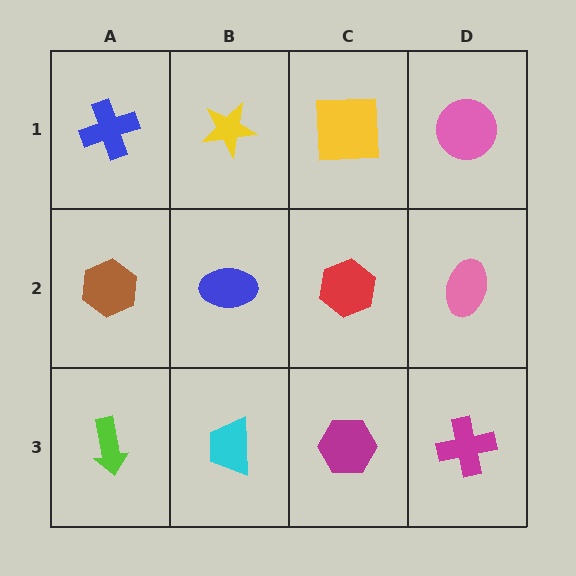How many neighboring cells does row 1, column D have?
2.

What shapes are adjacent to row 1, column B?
A blue ellipse (row 2, column B), a blue cross (row 1, column A), a yellow square (row 1, column C).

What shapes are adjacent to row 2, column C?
A yellow square (row 1, column C), a magenta hexagon (row 3, column C), a blue ellipse (row 2, column B), a pink ellipse (row 2, column D).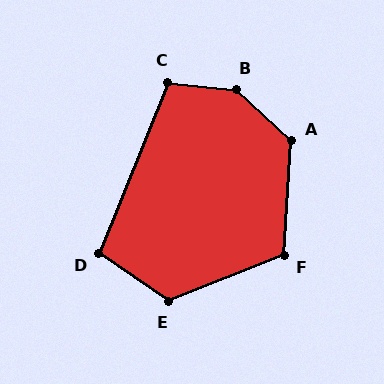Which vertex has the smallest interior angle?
D, at approximately 103 degrees.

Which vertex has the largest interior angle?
B, at approximately 142 degrees.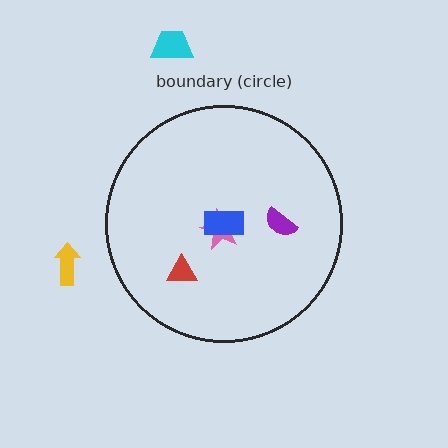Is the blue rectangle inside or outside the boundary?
Inside.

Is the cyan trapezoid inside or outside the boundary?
Outside.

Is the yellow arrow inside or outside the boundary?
Outside.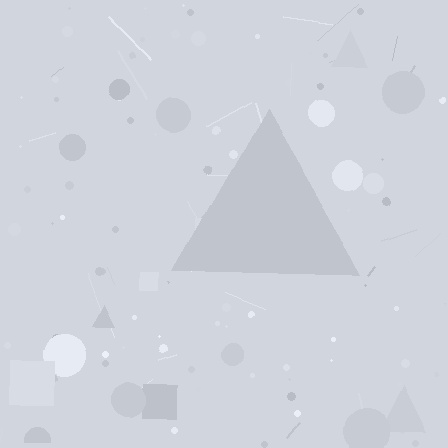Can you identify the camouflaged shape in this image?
The camouflaged shape is a triangle.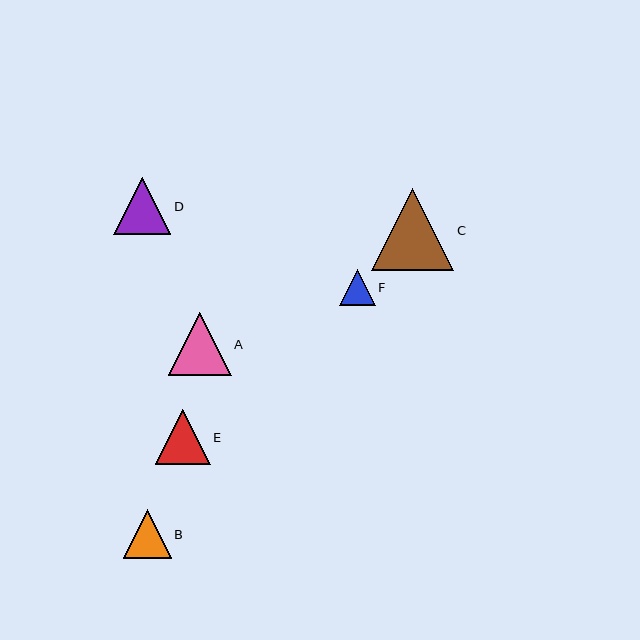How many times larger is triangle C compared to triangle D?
Triangle C is approximately 1.4 times the size of triangle D.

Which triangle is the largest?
Triangle C is the largest with a size of approximately 82 pixels.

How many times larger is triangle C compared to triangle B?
Triangle C is approximately 1.7 times the size of triangle B.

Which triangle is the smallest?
Triangle F is the smallest with a size of approximately 36 pixels.